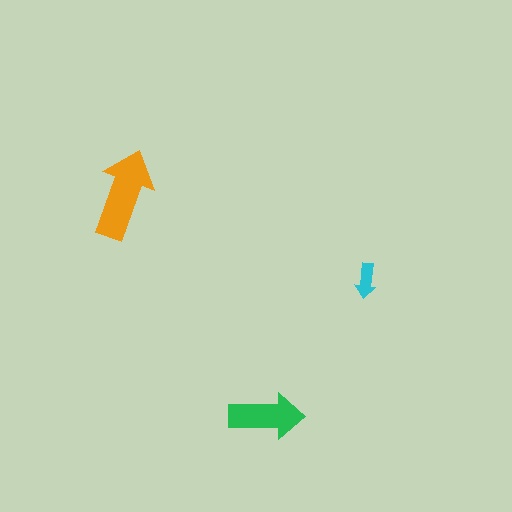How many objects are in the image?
There are 3 objects in the image.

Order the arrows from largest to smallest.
the orange one, the green one, the cyan one.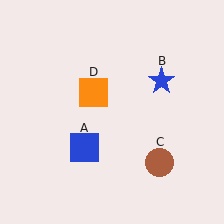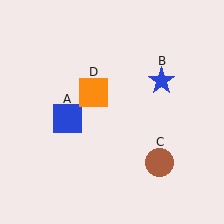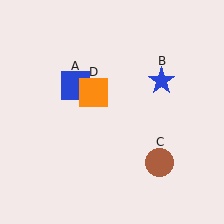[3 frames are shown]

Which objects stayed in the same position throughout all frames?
Blue star (object B) and brown circle (object C) and orange square (object D) remained stationary.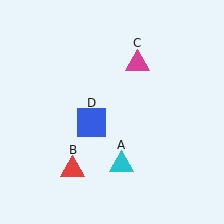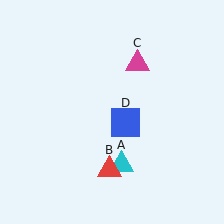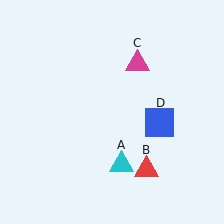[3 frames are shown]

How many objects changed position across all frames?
2 objects changed position: red triangle (object B), blue square (object D).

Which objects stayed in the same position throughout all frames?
Cyan triangle (object A) and magenta triangle (object C) remained stationary.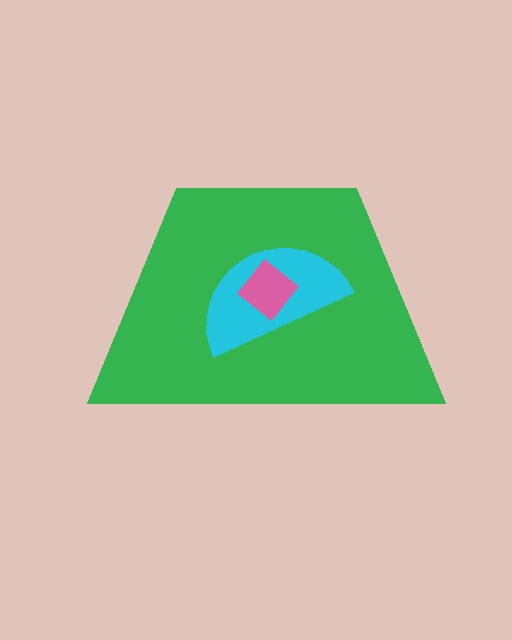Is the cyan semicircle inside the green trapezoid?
Yes.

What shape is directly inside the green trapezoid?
The cyan semicircle.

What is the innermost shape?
The pink diamond.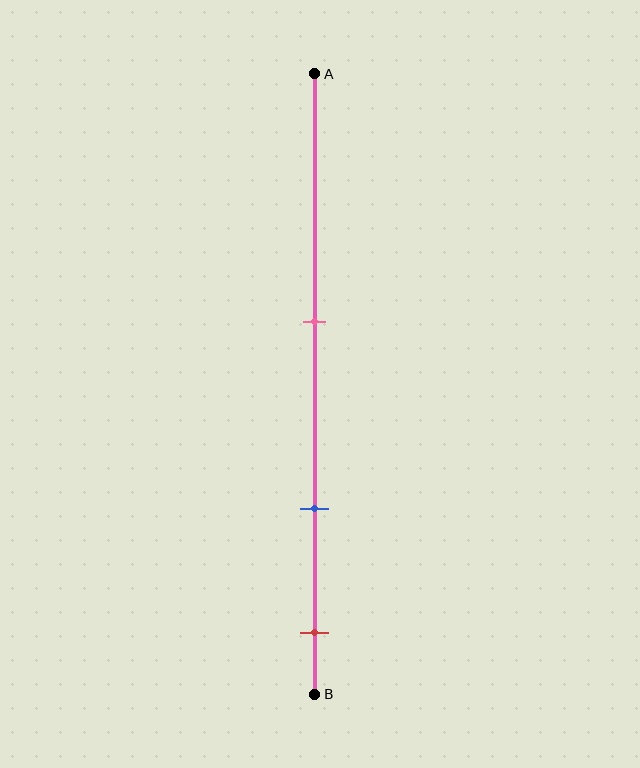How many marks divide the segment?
There are 3 marks dividing the segment.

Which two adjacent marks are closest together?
The blue and red marks are the closest adjacent pair.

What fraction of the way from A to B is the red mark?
The red mark is approximately 90% (0.9) of the way from A to B.